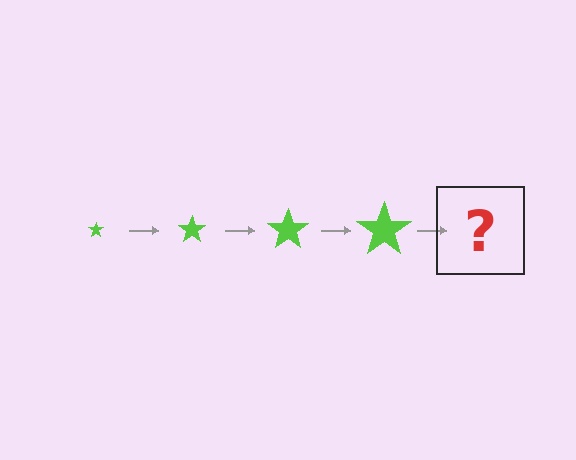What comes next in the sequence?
The next element should be a lime star, larger than the previous one.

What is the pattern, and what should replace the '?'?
The pattern is that the star gets progressively larger each step. The '?' should be a lime star, larger than the previous one.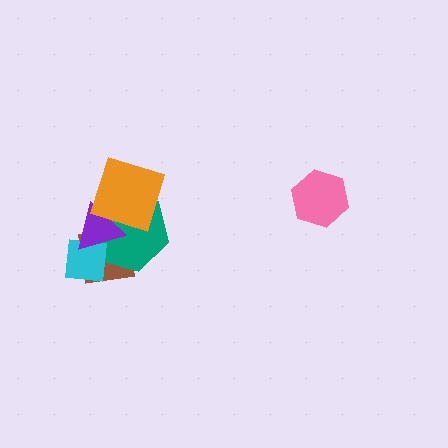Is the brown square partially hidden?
Yes, it is partially covered by another shape.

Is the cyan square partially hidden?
Yes, it is partially covered by another shape.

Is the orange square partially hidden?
No, no other shape covers it.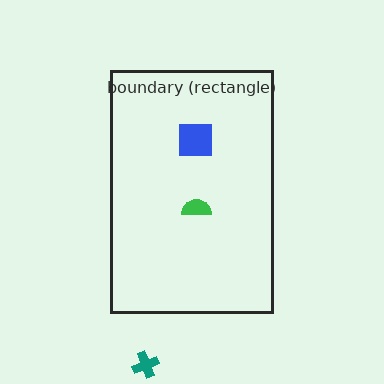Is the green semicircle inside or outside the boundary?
Inside.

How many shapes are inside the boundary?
2 inside, 1 outside.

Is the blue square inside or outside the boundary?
Inside.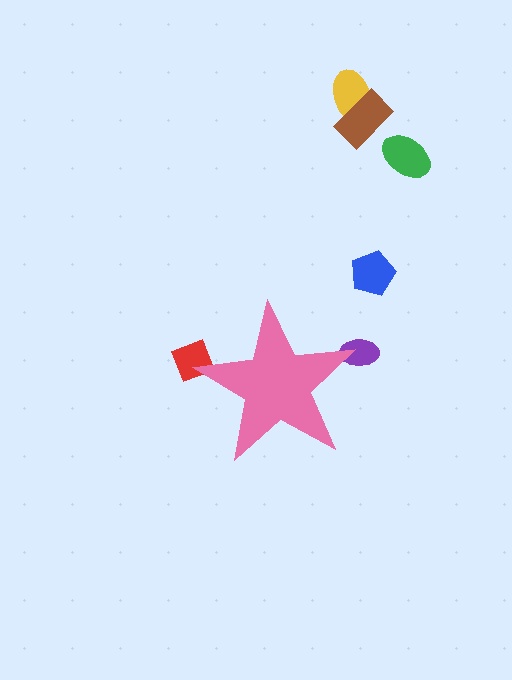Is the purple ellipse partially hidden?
Yes, the purple ellipse is partially hidden behind the pink star.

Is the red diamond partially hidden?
Yes, the red diamond is partially hidden behind the pink star.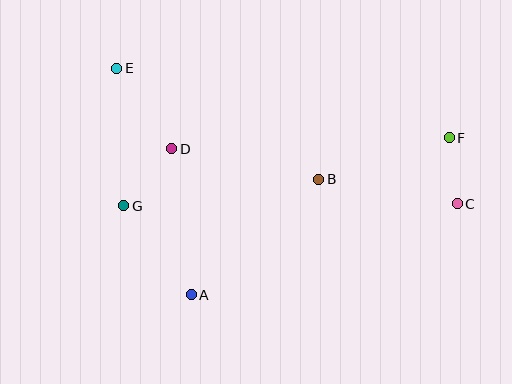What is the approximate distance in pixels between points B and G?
The distance between B and G is approximately 197 pixels.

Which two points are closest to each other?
Points C and F are closest to each other.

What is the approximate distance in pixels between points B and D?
The distance between B and D is approximately 150 pixels.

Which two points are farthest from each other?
Points C and E are farthest from each other.